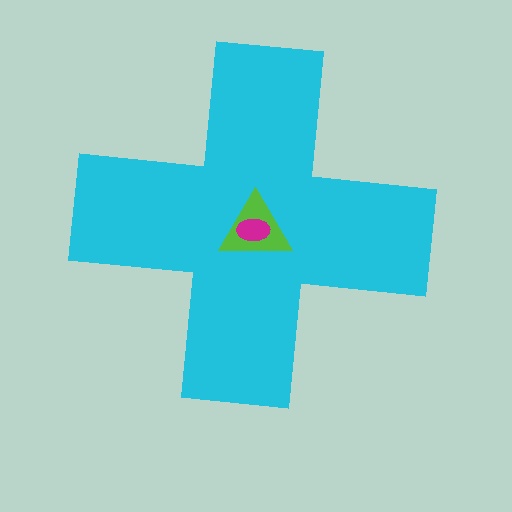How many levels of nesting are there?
3.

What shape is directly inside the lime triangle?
The magenta ellipse.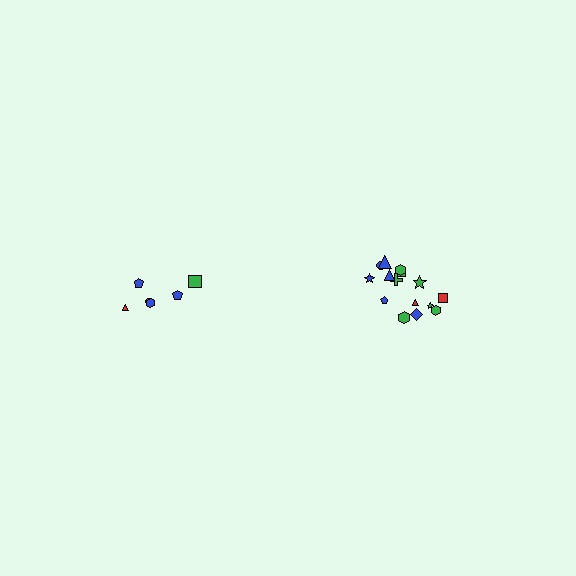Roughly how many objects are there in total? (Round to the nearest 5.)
Roughly 20 objects in total.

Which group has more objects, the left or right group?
The right group.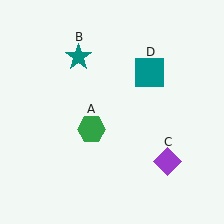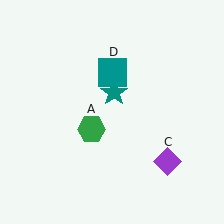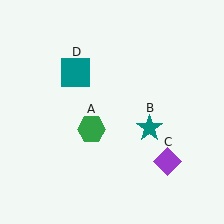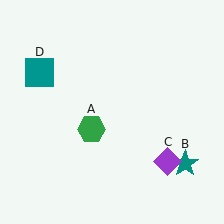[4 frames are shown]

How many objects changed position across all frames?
2 objects changed position: teal star (object B), teal square (object D).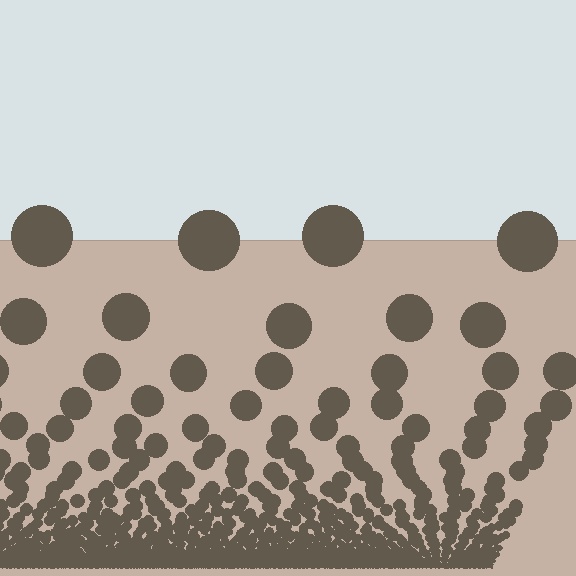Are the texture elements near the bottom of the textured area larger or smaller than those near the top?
Smaller. The gradient is inverted — elements near the bottom are smaller and denser.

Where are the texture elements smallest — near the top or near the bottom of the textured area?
Near the bottom.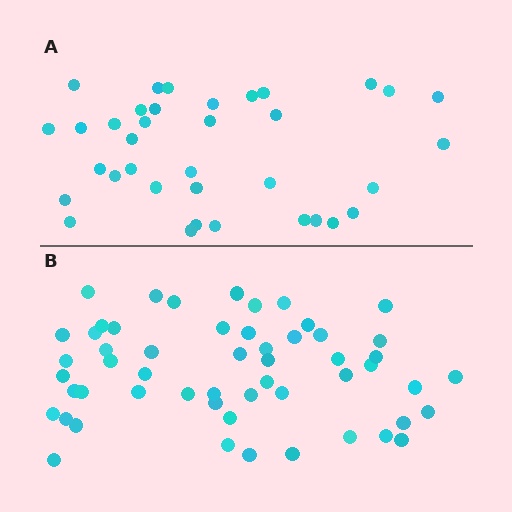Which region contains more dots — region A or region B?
Region B (the bottom region) has more dots.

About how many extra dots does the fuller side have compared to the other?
Region B has approximately 20 more dots than region A.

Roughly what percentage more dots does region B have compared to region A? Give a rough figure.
About 50% more.